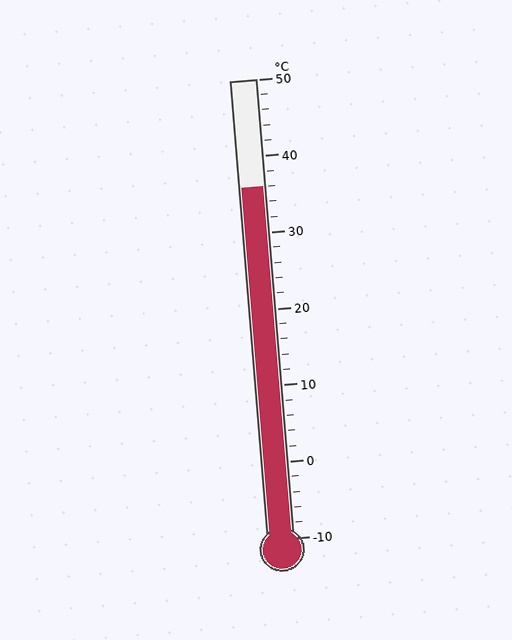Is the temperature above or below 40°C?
The temperature is below 40°C.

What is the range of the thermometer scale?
The thermometer scale ranges from -10°C to 50°C.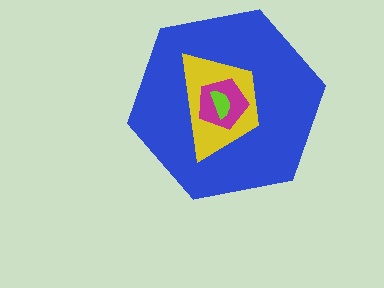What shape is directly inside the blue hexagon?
The yellow trapezoid.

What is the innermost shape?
The lime semicircle.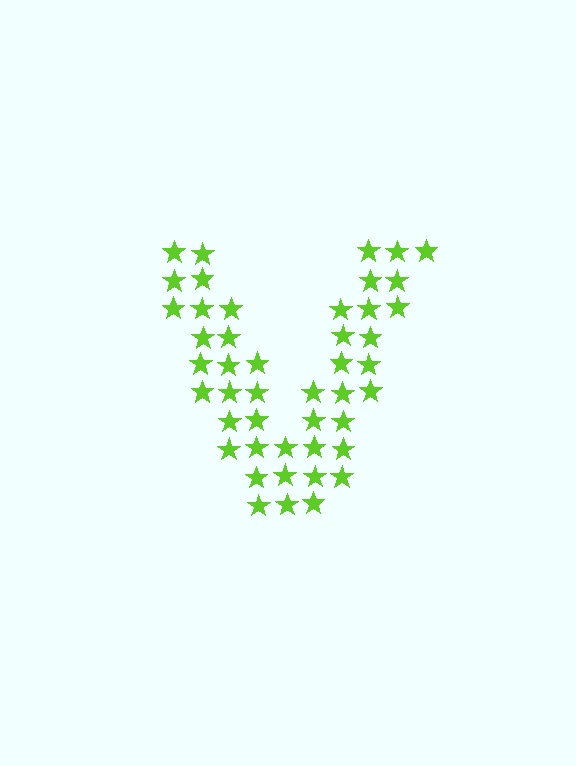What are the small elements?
The small elements are stars.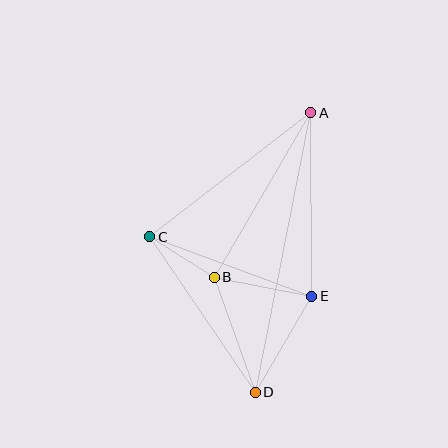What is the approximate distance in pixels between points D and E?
The distance between D and E is approximately 111 pixels.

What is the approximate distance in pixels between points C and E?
The distance between C and E is approximately 172 pixels.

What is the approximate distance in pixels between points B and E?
The distance between B and E is approximately 99 pixels.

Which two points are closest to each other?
Points B and C are closest to each other.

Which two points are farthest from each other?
Points A and D are farthest from each other.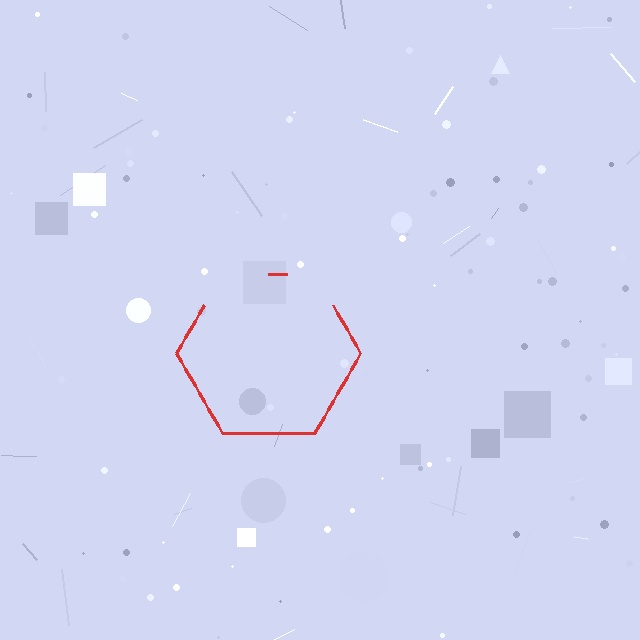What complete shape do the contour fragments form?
The contour fragments form a hexagon.